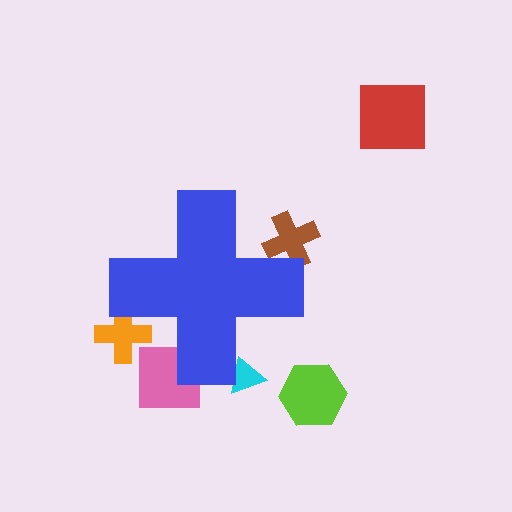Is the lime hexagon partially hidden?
No, the lime hexagon is fully visible.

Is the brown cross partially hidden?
Yes, the brown cross is partially hidden behind the blue cross.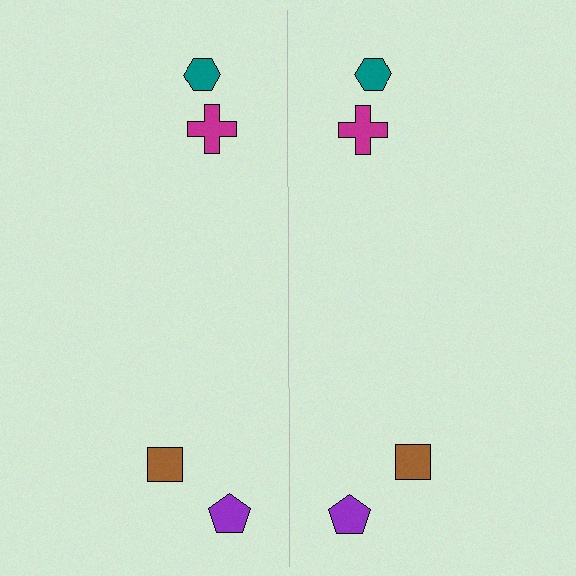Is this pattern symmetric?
Yes, this pattern has bilateral (reflection) symmetry.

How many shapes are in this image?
There are 8 shapes in this image.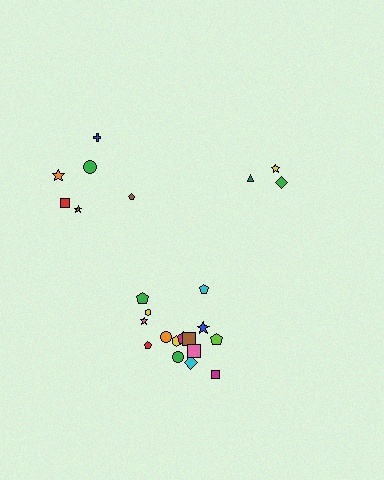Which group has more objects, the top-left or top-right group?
The top-left group.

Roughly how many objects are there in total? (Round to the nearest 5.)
Roughly 25 objects in total.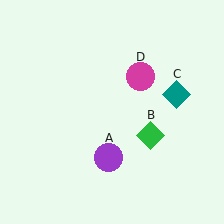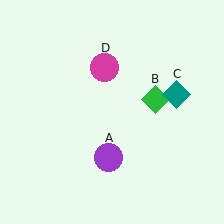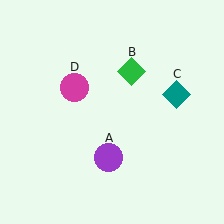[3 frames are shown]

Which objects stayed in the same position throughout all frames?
Purple circle (object A) and teal diamond (object C) remained stationary.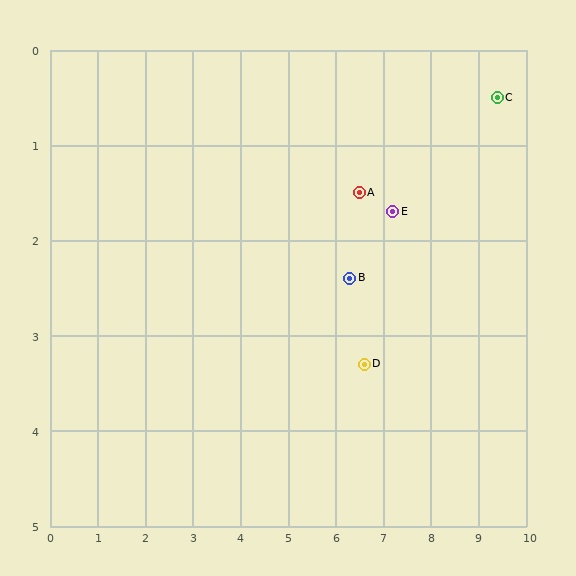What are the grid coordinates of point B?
Point B is at approximately (6.3, 2.4).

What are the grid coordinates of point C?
Point C is at approximately (9.4, 0.5).